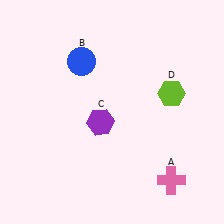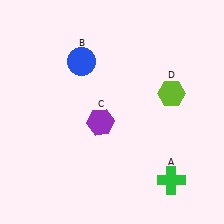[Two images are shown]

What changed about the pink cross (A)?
In Image 1, A is pink. In Image 2, it changed to green.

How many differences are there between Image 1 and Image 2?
There is 1 difference between the two images.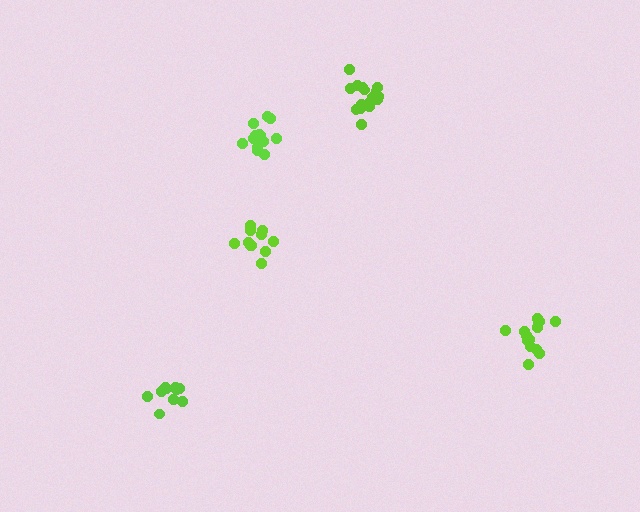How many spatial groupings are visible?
There are 5 spatial groupings.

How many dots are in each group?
Group 1: 14 dots, Group 2: 15 dots, Group 3: 16 dots, Group 4: 10 dots, Group 5: 11 dots (66 total).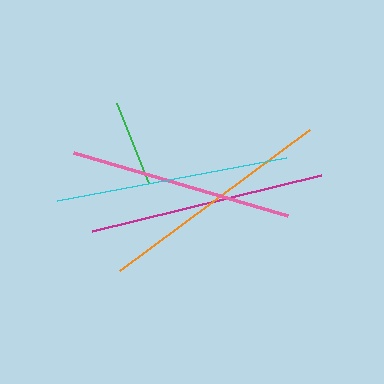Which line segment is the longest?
The orange line is the longest at approximately 237 pixels.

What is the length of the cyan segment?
The cyan segment is approximately 234 pixels long.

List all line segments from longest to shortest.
From longest to shortest: orange, magenta, cyan, pink, green.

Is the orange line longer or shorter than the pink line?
The orange line is longer than the pink line.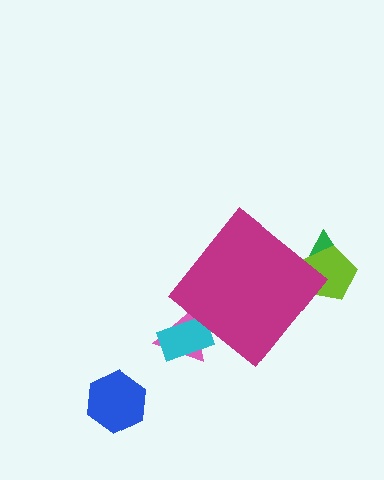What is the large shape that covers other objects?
A magenta diamond.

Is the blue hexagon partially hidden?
No, the blue hexagon is fully visible.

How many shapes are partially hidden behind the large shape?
4 shapes are partially hidden.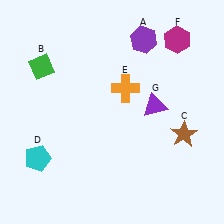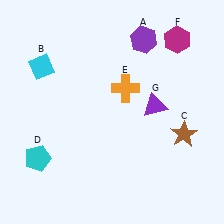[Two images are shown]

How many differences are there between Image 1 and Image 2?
There is 1 difference between the two images.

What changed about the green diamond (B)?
In Image 1, B is green. In Image 2, it changed to cyan.